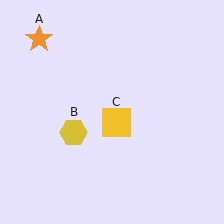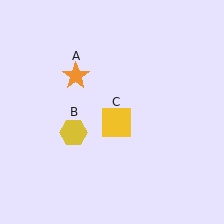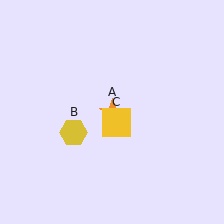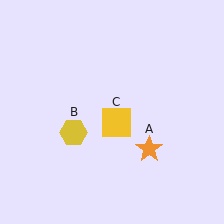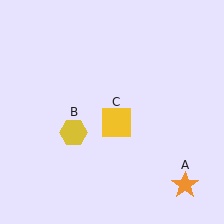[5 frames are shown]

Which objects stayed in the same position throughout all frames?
Yellow hexagon (object B) and yellow square (object C) remained stationary.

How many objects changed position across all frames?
1 object changed position: orange star (object A).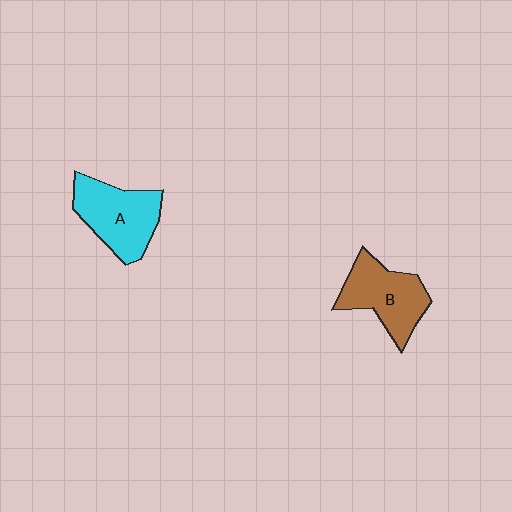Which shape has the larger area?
Shape A (cyan).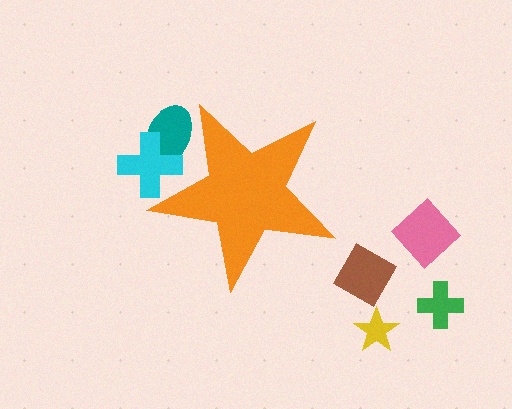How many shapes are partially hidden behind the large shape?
2 shapes are partially hidden.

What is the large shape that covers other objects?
An orange star.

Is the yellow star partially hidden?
No, the yellow star is fully visible.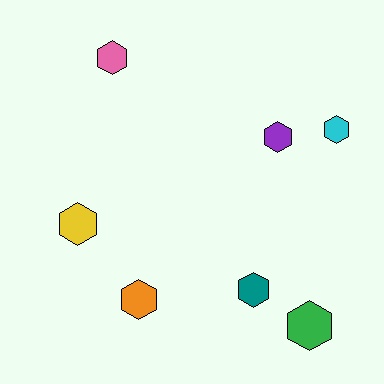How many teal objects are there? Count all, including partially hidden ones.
There is 1 teal object.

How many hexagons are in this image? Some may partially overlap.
There are 7 hexagons.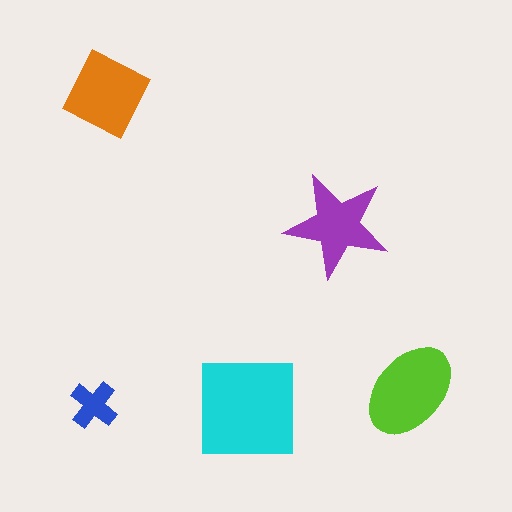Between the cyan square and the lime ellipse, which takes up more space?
The cyan square.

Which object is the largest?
The cyan square.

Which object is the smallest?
The blue cross.